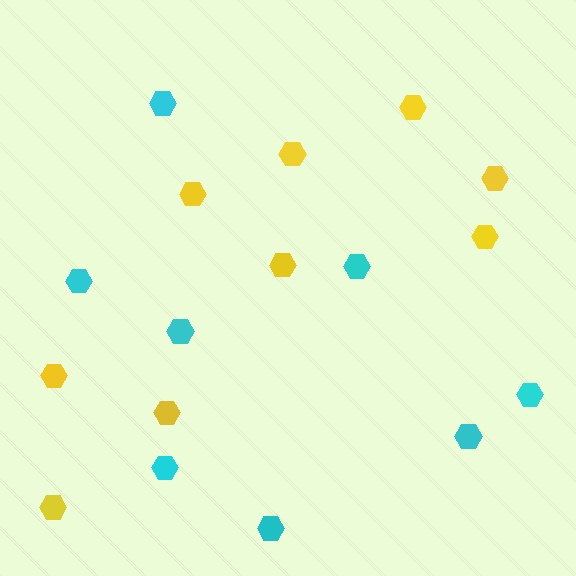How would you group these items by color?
There are 2 groups: one group of cyan hexagons (8) and one group of yellow hexagons (9).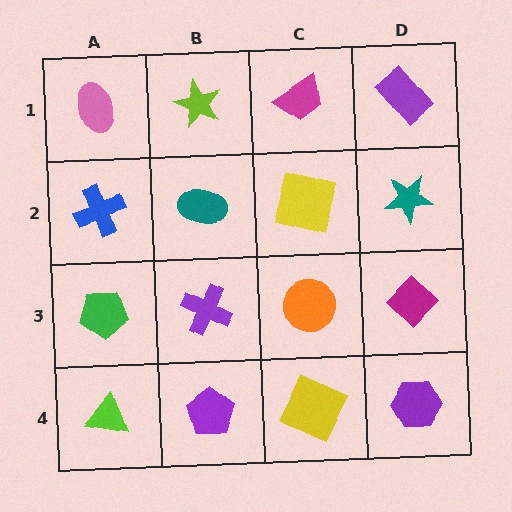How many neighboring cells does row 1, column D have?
2.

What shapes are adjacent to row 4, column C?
An orange circle (row 3, column C), a purple pentagon (row 4, column B), a purple hexagon (row 4, column D).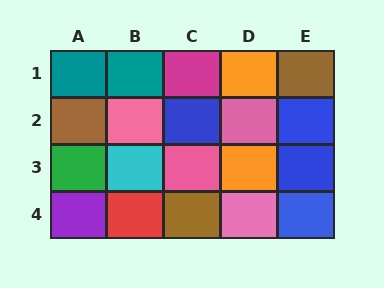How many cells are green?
1 cell is green.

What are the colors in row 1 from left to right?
Teal, teal, magenta, orange, brown.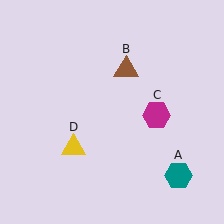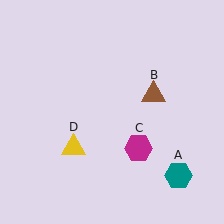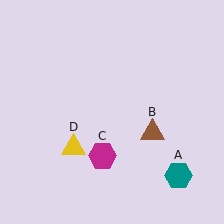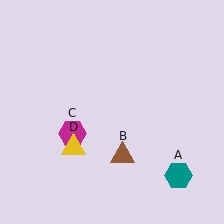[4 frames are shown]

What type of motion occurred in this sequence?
The brown triangle (object B), magenta hexagon (object C) rotated clockwise around the center of the scene.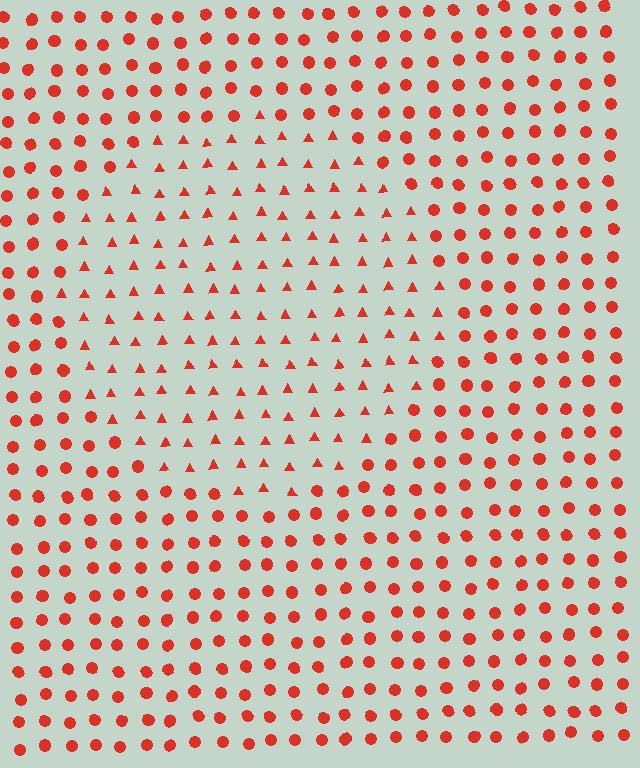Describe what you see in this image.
The image is filled with small red elements arranged in a uniform grid. A circle-shaped region contains triangles, while the surrounding area contains circles. The boundary is defined purely by the change in element shape.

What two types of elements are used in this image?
The image uses triangles inside the circle region and circles outside it.